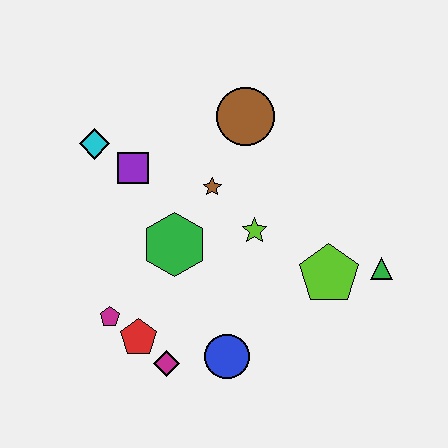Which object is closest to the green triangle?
The lime pentagon is closest to the green triangle.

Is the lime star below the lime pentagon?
No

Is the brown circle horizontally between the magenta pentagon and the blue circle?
No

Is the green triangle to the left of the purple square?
No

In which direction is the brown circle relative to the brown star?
The brown circle is above the brown star.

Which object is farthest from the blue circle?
The cyan diamond is farthest from the blue circle.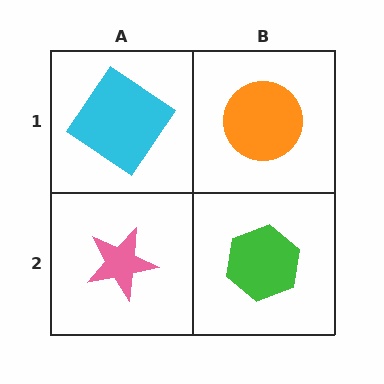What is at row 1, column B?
An orange circle.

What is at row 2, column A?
A pink star.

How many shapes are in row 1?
2 shapes.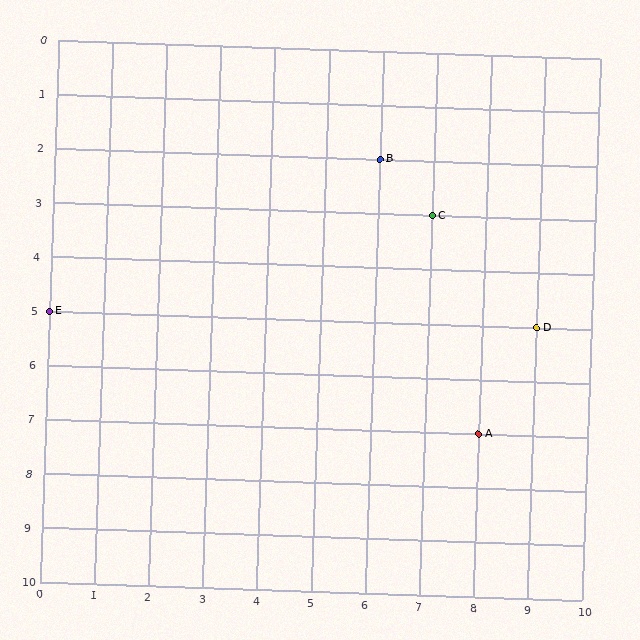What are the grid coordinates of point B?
Point B is at grid coordinates (6, 2).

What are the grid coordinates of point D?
Point D is at grid coordinates (9, 5).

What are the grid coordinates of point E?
Point E is at grid coordinates (0, 5).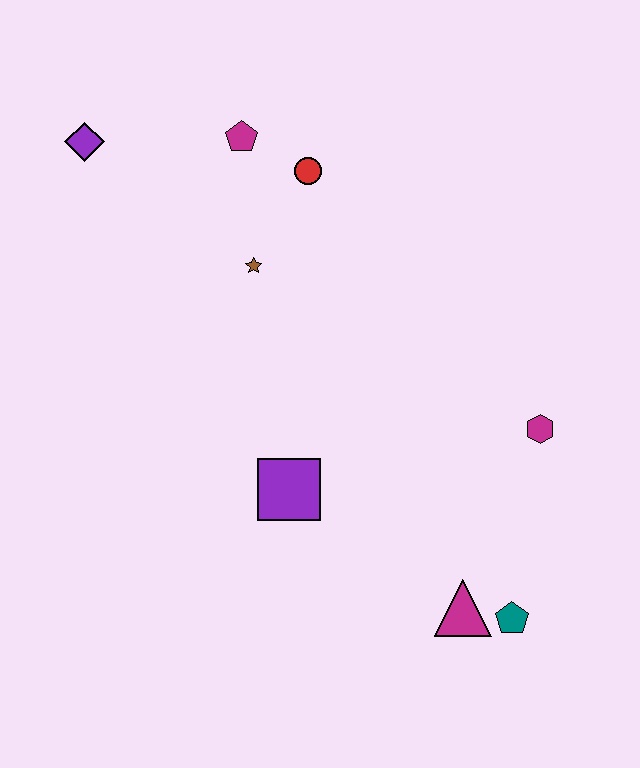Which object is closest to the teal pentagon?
The magenta triangle is closest to the teal pentagon.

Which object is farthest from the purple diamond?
The teal pentagon is farthest from the purple diamond.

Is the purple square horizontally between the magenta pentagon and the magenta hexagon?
Yes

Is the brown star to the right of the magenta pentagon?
Yes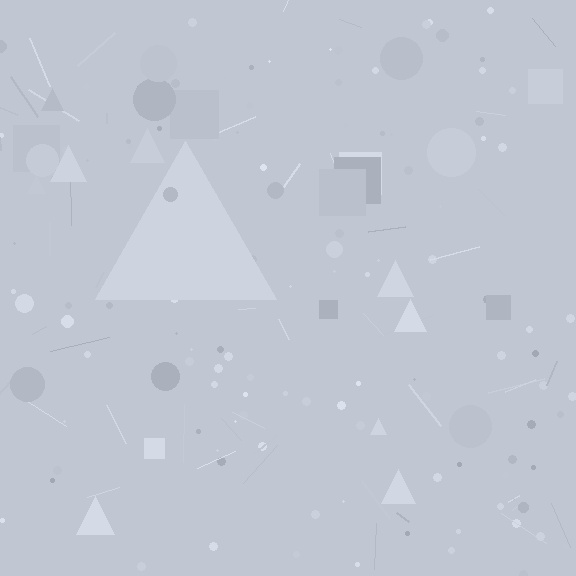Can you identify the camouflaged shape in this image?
The camouflaged shape is a triangle.